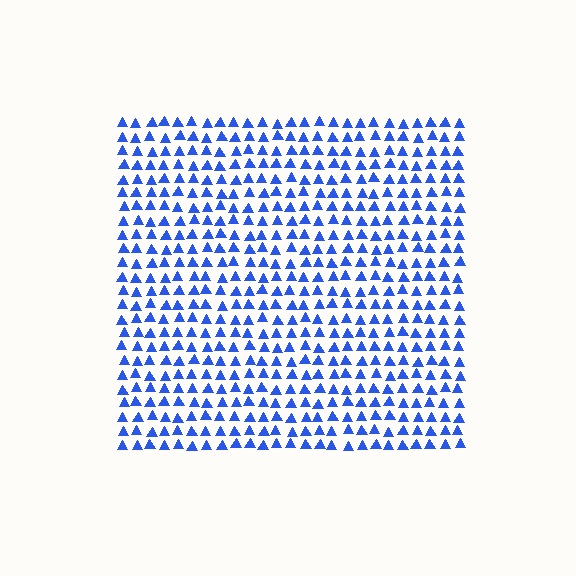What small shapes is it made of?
It is made of small triangles.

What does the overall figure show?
The overall figure shows a square.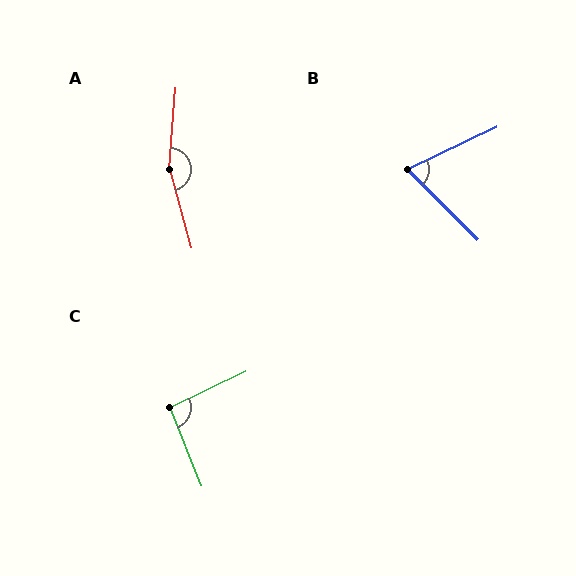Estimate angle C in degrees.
Approximately 94 degrees.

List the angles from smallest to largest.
B (70°), C (94°), A (160°).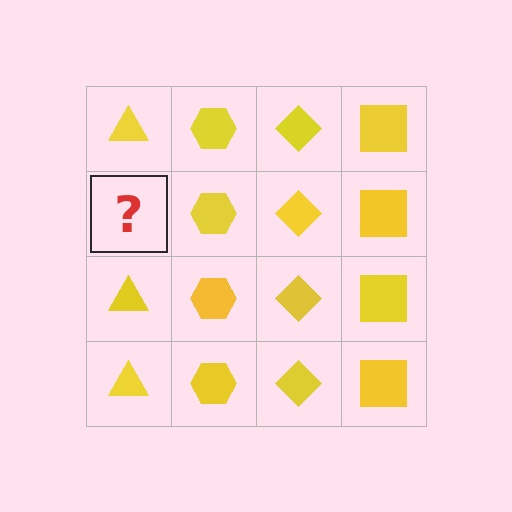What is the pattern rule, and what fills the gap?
The rule is that each column has a consistent shape. The gap should be filled with a yellow triangle.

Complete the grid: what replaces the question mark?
The question mark should be replaced with a yellow triangle.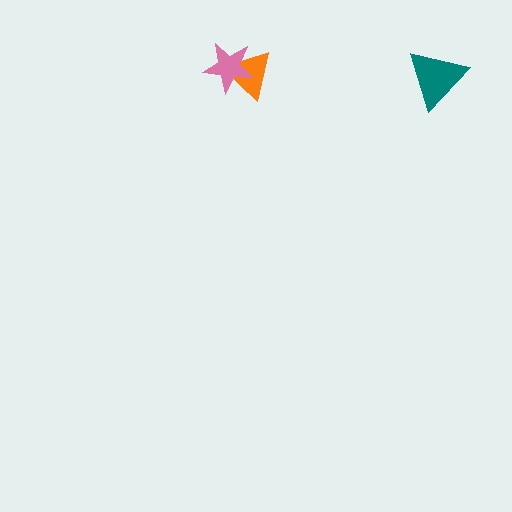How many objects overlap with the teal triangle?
0 objects overlap with the teal triangle.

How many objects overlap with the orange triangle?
1 object overlaps with the orange triangle.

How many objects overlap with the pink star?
1 object overlaps with the pink star.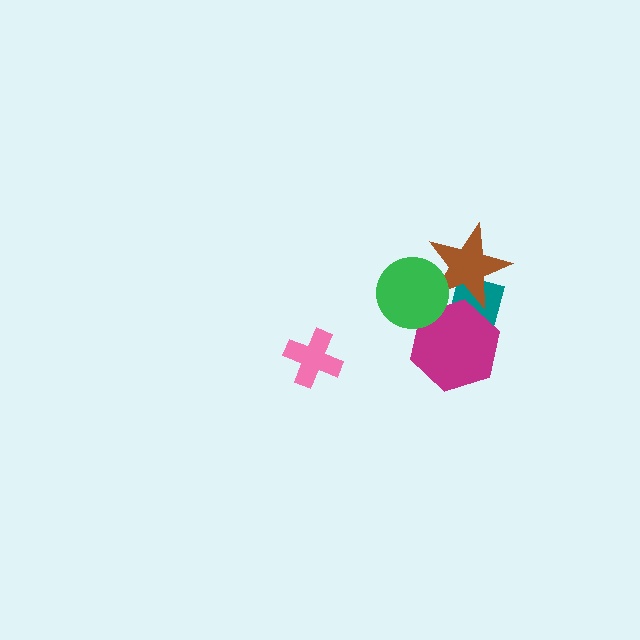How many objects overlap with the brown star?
3 objects overlap with the brown star.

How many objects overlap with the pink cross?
0 objects overlap with the pink cross.